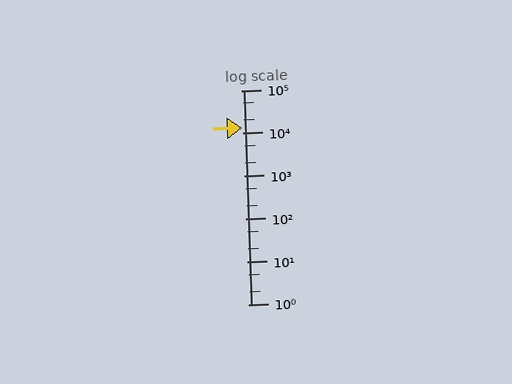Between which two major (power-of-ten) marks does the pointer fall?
The pointer is between 10000 and 100000.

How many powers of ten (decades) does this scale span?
The scale spans 5 decades, from 1 to 100000.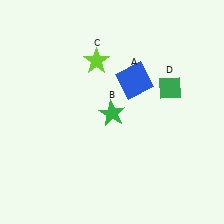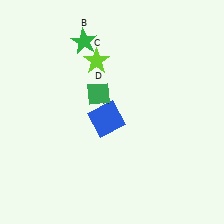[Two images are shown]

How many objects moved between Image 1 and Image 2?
3 objects moved between the two images.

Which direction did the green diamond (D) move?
The green diamond (D) moved left.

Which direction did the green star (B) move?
The green star (B) moved up.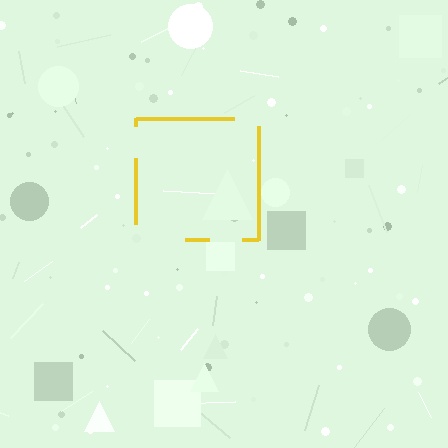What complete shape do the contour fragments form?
The contour fragments form a square.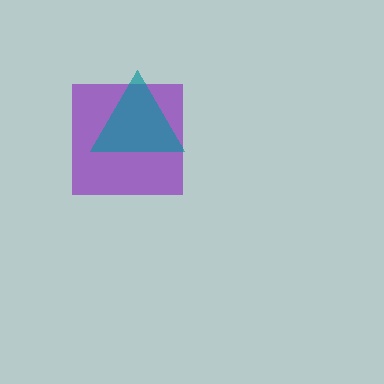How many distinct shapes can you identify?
There are 2 distinct shapes: a purple square, a teal triangle.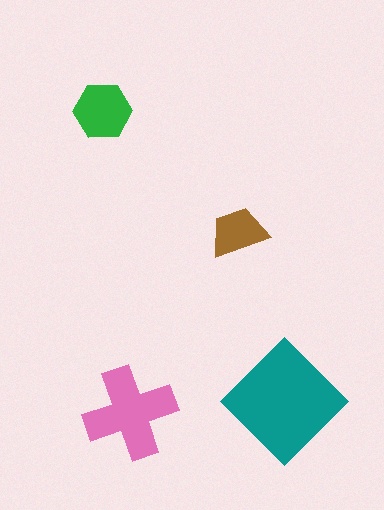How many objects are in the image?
There are 4 objects in the image.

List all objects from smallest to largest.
The brown trapezoid, the green hexagon, the pink cross, the teal diamond.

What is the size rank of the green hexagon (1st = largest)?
3rd.